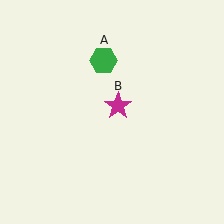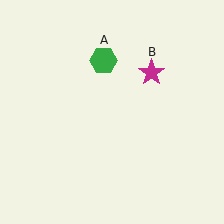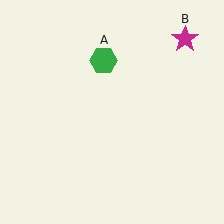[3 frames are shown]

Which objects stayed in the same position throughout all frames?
Green hexagon (object A) remained stationary.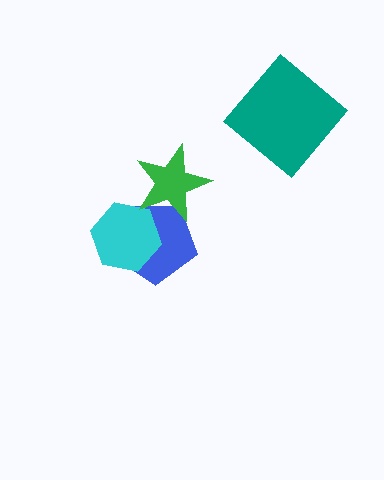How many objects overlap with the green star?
1 object overlaps with the green star.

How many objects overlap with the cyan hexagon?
1 object overlaps with the cyan hexagon.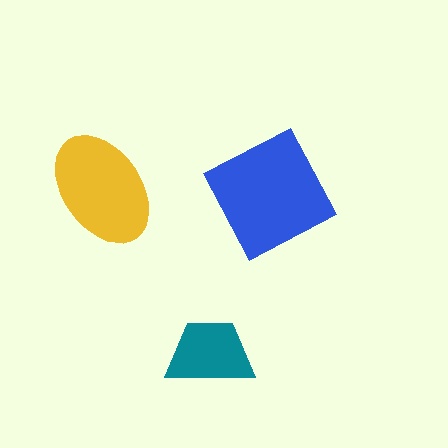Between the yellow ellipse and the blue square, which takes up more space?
The blue square.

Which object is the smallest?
The teal trapezoid.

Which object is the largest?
The blue square.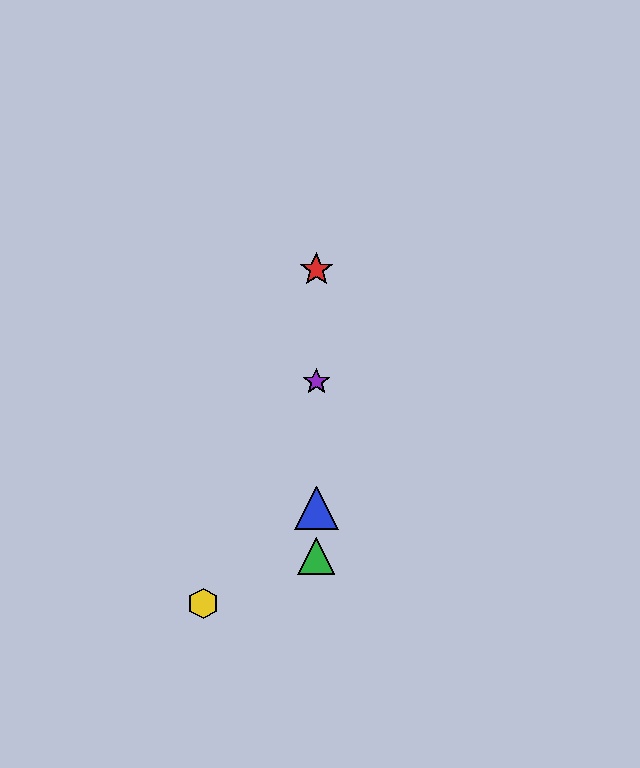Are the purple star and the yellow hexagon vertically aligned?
No, the purple star is at x≈316 and the yellow hexagon is at x≈203.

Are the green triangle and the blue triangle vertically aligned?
Yes, both are at x≈316.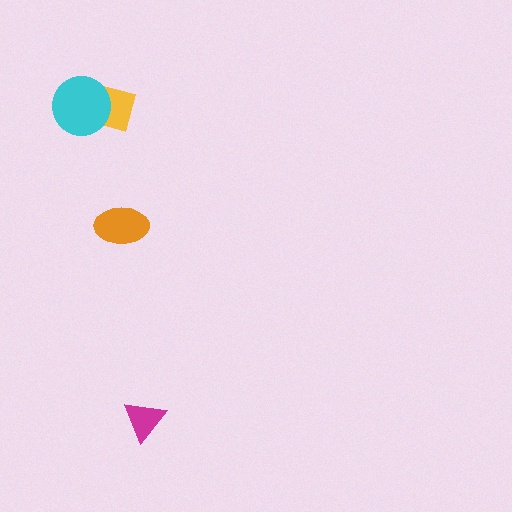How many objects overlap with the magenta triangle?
0 objects overlap with the magenta triangle.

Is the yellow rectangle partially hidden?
Yes, it is partially covered by another shape.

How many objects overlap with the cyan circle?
1 object overlaps with the cyan circle.